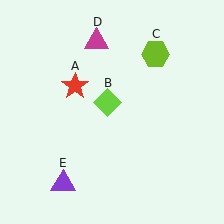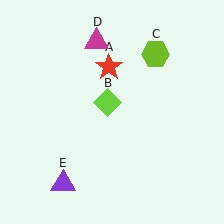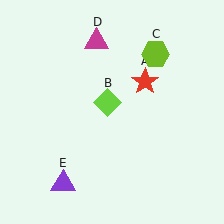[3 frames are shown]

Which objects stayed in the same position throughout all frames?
Lime diamond (object B) and lime hexagon (object C) and magenta triangle (object D) and purple triangle (object E) remained stationary.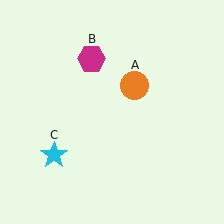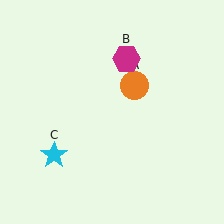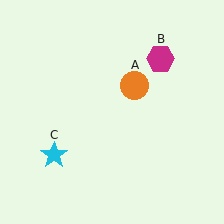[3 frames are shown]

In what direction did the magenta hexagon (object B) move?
The magenta hexagon (object B) moved right.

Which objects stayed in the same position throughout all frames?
Orange circle (object A) and cyan star (object C) remained stationary.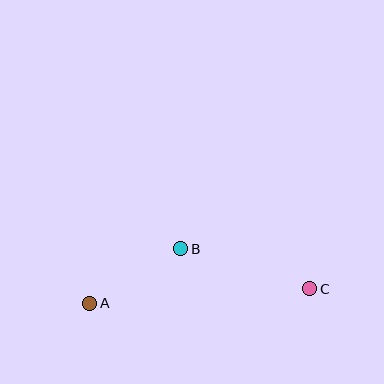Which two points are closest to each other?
Points A and B are closest to each other.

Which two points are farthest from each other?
Points A and C are farthest from each other.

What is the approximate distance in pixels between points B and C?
The distance between B and C is approximately 135 pixels.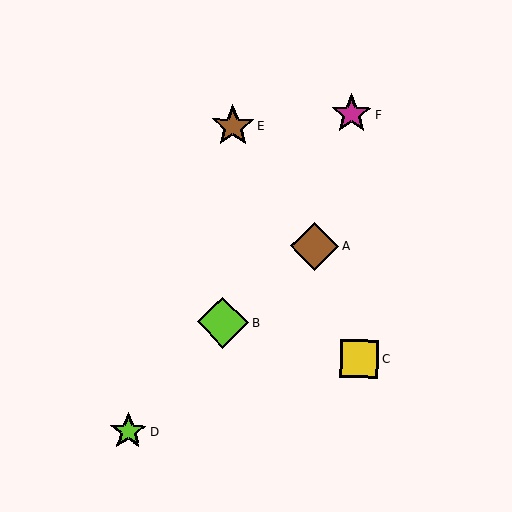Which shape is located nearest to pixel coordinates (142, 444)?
The lime star (labeled D) at (128, 432) is nearest to that location.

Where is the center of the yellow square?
The center of the yellow square is at (360, 359).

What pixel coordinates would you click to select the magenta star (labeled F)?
Click at (351, 114) to select the magenta star F.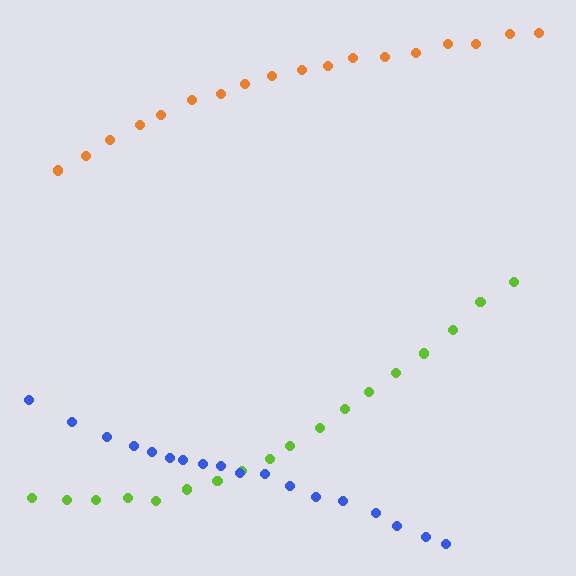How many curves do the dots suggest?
There are 3 distinct paths.